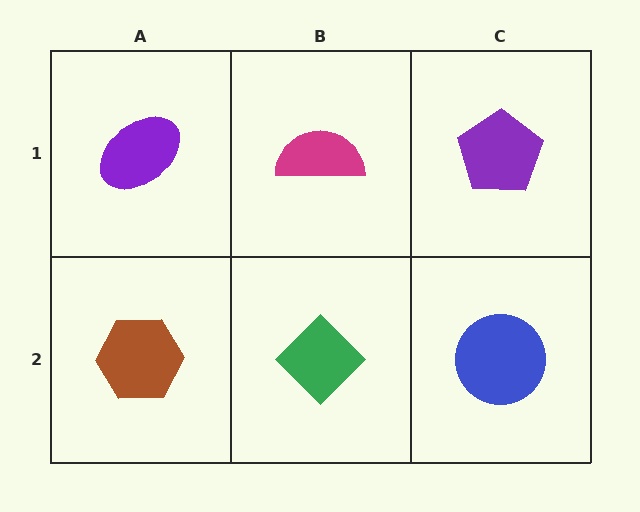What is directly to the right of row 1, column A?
A magenta semicircle.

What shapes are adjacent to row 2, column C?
A purple pentagon (row 1, column C), a green diamond (row 2, column B).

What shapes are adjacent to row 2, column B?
A magenta semicircle (row 1, column B), a brown hexagon (row 2, column A), a blue circle (row 2, column C).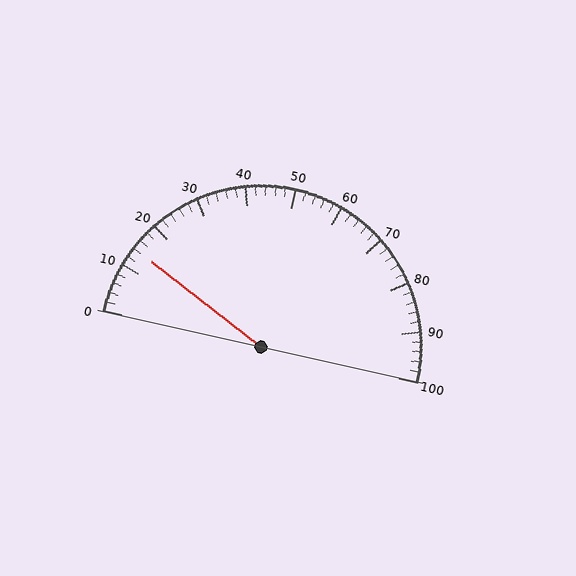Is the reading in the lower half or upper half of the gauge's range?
The reading is in the lower half of the range (0 to 100).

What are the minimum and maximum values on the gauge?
The gauge ranges from 0 to 100.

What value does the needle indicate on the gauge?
The needle indicates approximately 14.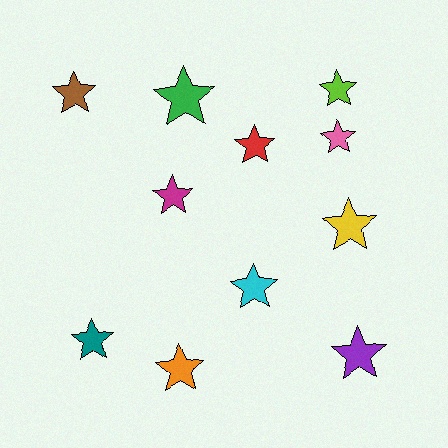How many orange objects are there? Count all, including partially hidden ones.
There is 1 orange object.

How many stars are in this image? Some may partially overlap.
There are 11 stars.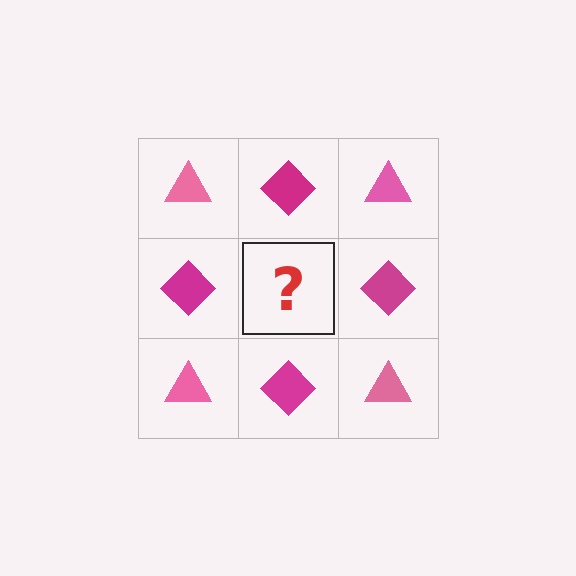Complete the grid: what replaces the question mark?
The question mark should be replaced with a pink triangle.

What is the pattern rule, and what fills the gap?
The rule is that it alternates pink triangle and magenta diamond in a checkerboard pattern. The gap should be filled with a pink triangle.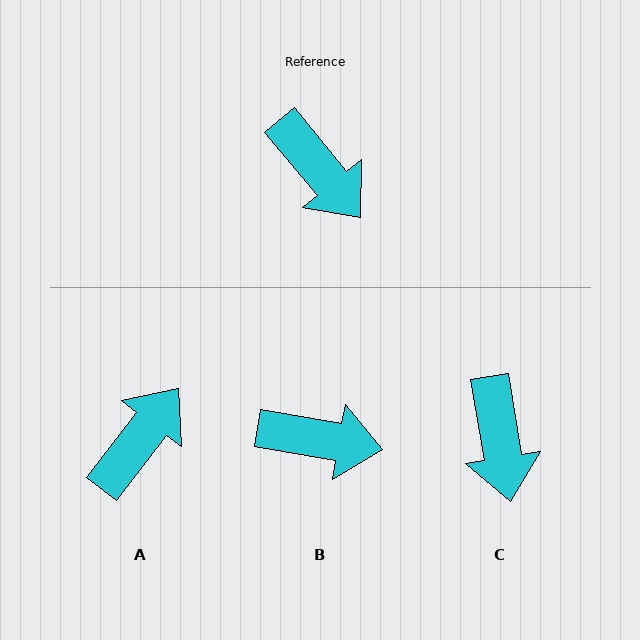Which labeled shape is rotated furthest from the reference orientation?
A, about 103 degrees away.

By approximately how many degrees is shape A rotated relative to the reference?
Approximately 103 degrees counter-clockwise.